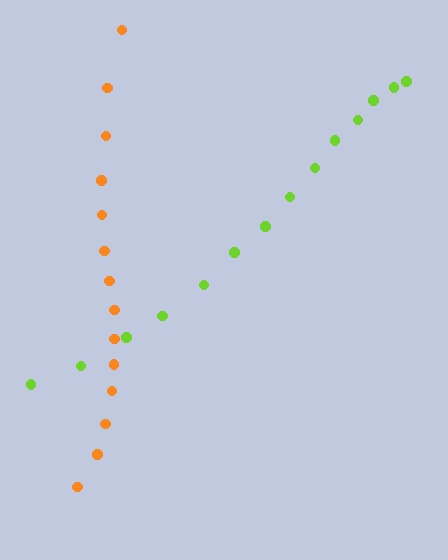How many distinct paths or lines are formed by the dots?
There are 2 distinct paths.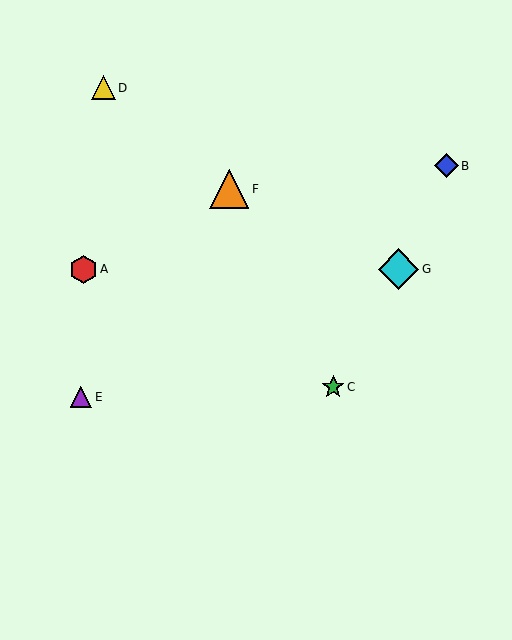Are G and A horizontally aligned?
Yes, both are at y≈269.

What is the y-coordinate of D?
Object D is at y≈88.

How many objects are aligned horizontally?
2 objects (A, G) are aligned horizontally.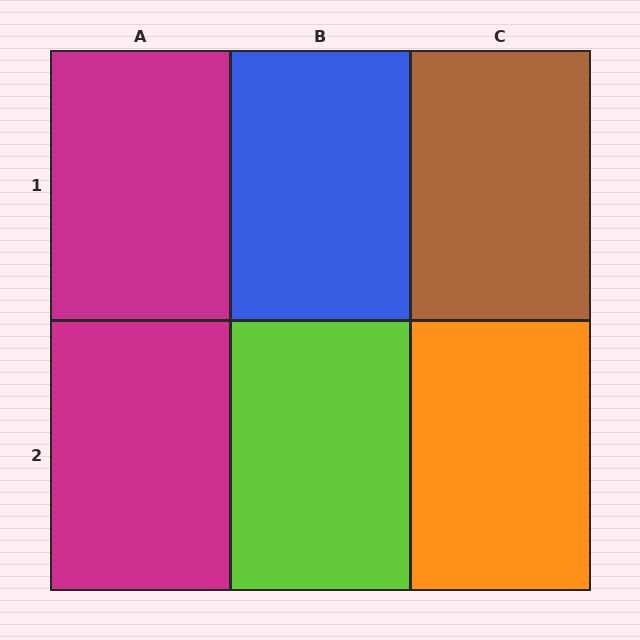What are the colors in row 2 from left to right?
Magenta, lime, orange.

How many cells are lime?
1 cell is lime.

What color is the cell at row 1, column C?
Brown.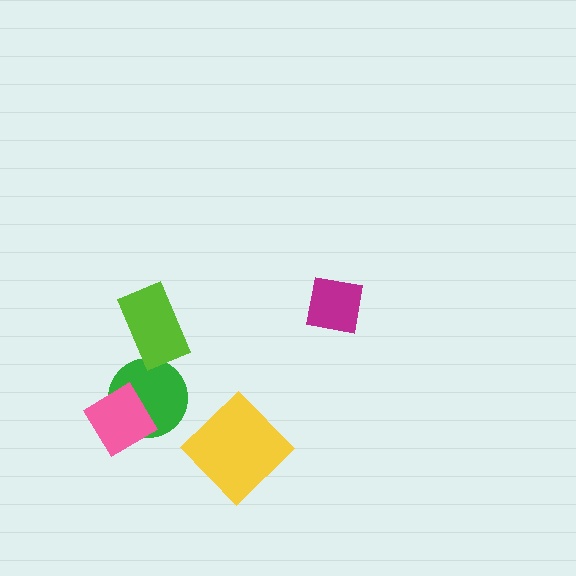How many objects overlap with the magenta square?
0 objects overlap with the magenta square.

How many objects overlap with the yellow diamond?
0 objects overlap with the yellow diamond.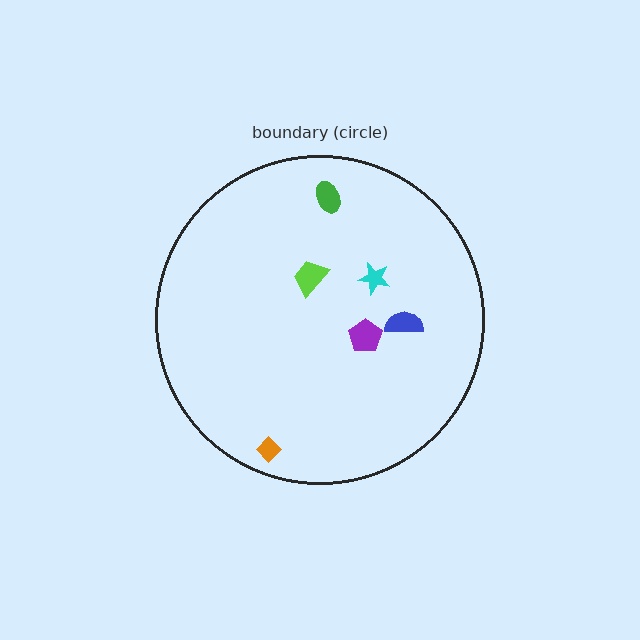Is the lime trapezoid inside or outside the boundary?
Inside.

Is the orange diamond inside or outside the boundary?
Inside.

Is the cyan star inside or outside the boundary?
Inside.